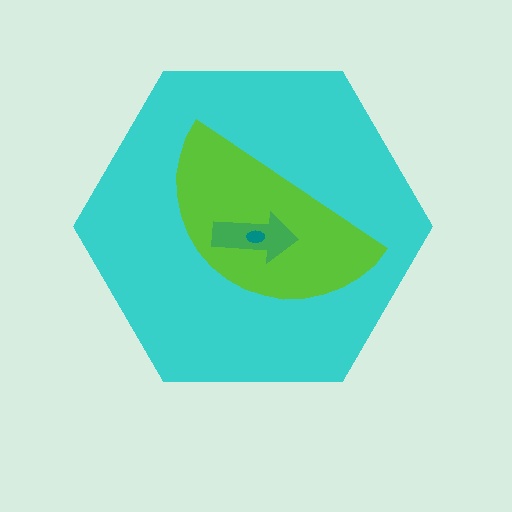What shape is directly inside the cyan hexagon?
The lime semicircle.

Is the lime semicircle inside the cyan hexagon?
Yes.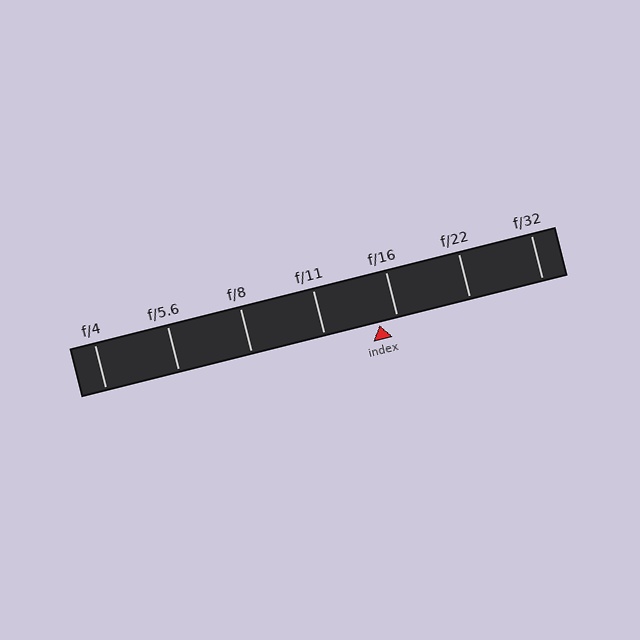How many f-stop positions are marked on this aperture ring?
There are 7 f-stop positions marked.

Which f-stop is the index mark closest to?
The index mark is closest to f/16.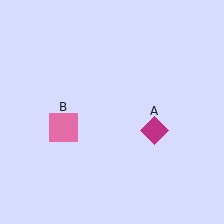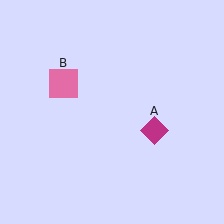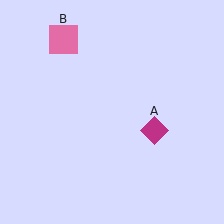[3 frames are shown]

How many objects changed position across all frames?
1 object changed position: pink square (object B).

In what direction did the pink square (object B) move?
The pink square (object B) moved up.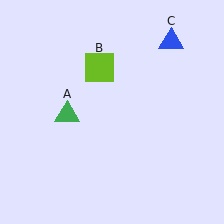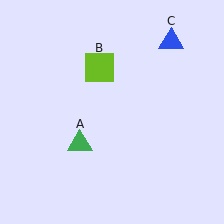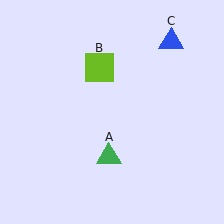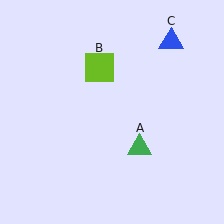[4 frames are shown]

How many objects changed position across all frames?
1 object changed position: green triangle (object A).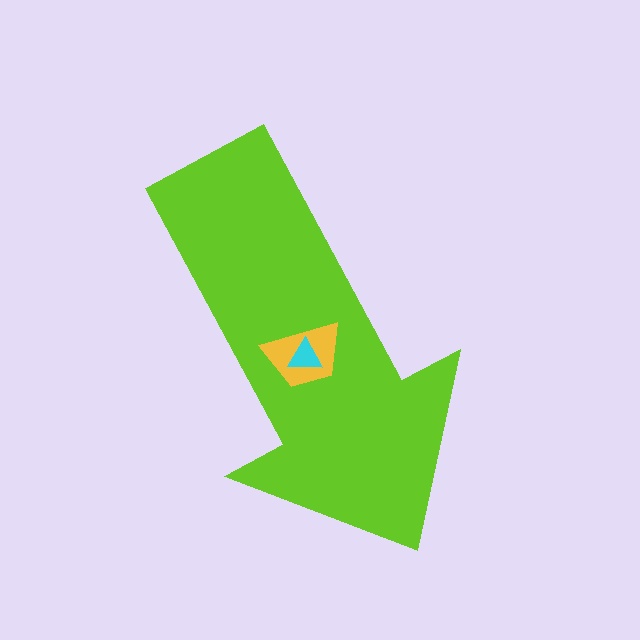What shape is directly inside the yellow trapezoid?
The cyan triangle.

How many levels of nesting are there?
3.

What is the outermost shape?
The lime arrow.